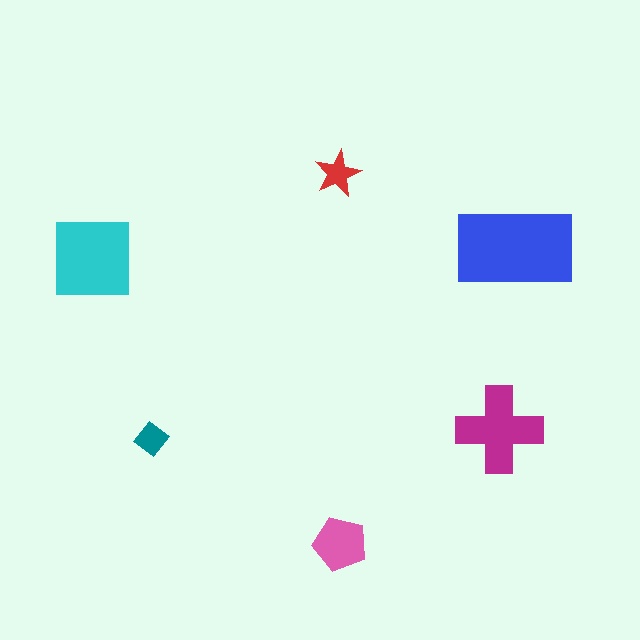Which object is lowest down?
The pink pentagon is bottommost.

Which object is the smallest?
The teal diamond.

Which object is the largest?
The blue rectangle.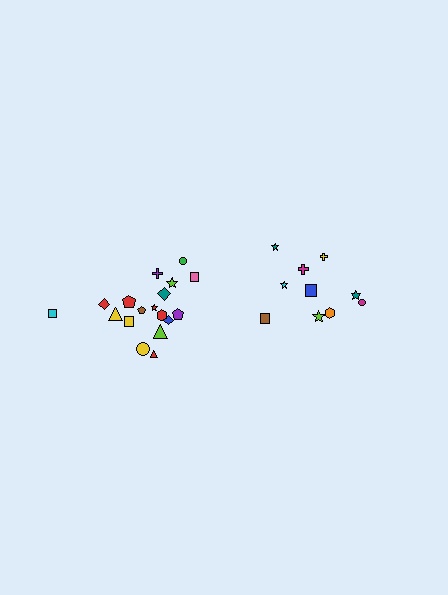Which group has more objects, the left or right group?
The left group.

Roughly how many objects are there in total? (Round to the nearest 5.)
Roughly 30 objects in total.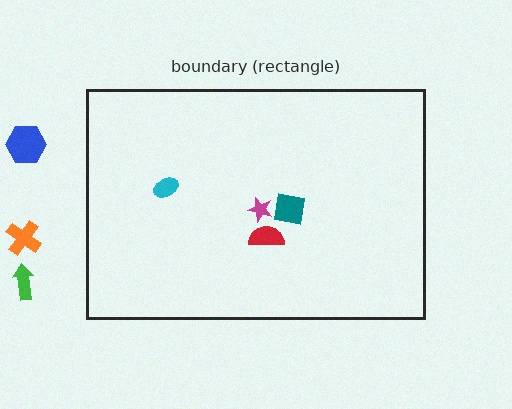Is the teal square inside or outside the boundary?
Inside.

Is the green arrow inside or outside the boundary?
Outside.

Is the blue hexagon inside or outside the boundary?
Outside.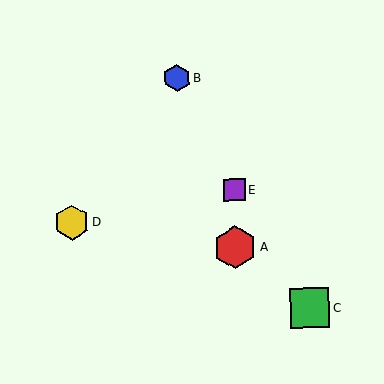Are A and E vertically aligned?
Yes, both are at x≈235.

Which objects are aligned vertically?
Objects A, E are aligned vertically.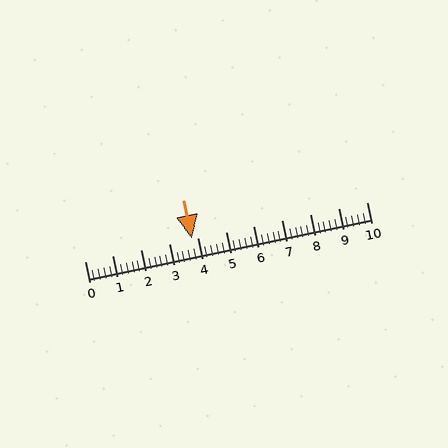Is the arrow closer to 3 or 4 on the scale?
The arrow is closer to 4.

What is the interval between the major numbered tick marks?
The major tick marks are spaced 1 units apart.